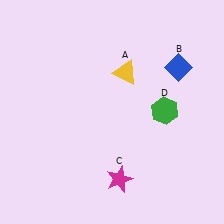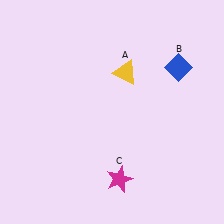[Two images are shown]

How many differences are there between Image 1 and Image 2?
There is 1 difference between the two images.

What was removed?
The green hexagon (D) was removed in Image 2.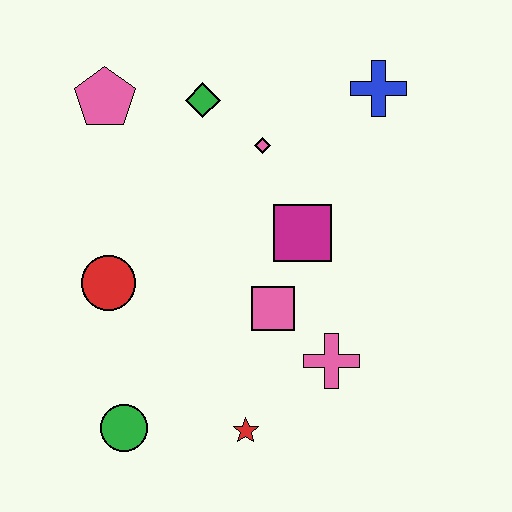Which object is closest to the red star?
The pink cross is closest to the red star.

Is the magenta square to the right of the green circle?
Yes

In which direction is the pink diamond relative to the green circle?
The pink diamond is above the green circle.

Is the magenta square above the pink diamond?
No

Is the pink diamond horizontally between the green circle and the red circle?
No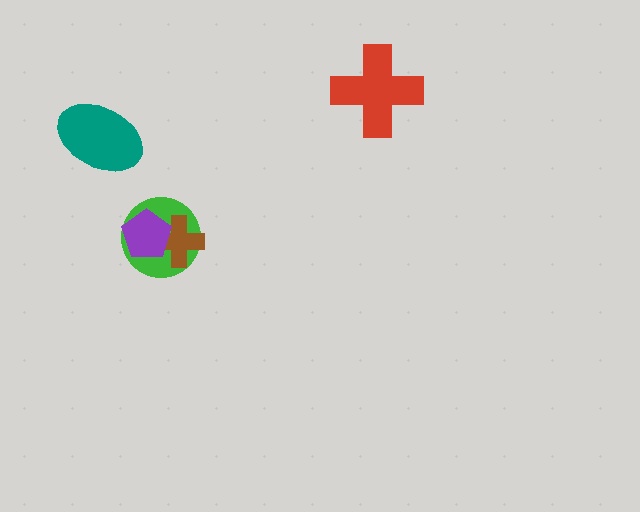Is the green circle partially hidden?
Yes, it is partially covered by another shape.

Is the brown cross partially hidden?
Yes, it is partially covered by another shape.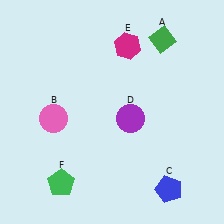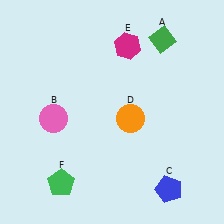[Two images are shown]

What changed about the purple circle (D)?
In Image 1, D is purple. In Image 2, it changed to orange.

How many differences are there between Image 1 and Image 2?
There is 1 difference between the two images.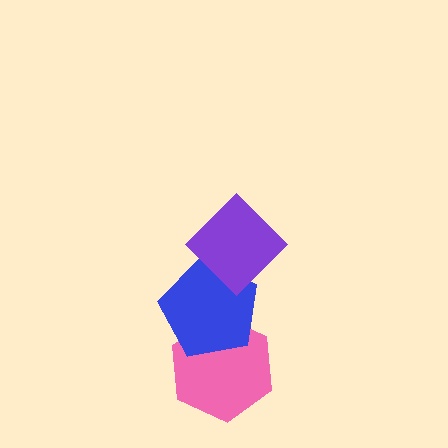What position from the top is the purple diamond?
The purple diamond is 1st from the top.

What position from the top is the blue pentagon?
The blue pentagon is 2nd from the top.